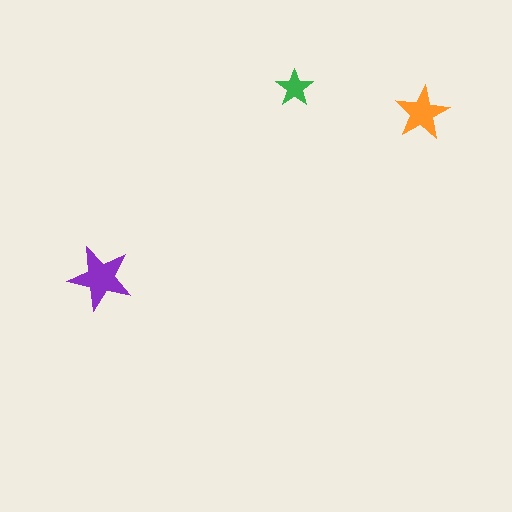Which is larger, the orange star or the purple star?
The purple one.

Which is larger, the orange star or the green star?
The orange one.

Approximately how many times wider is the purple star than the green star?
About 1.5 times wider.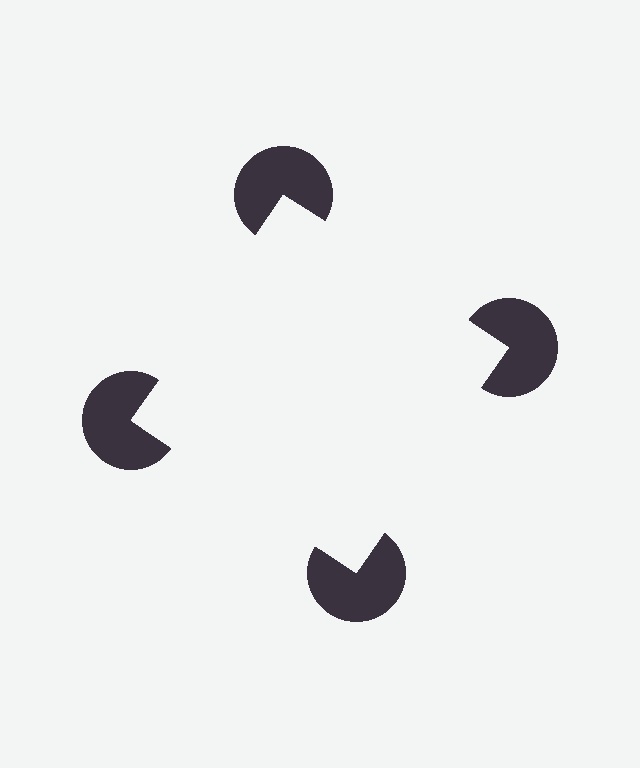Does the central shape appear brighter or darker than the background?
It typically appears slightly brighter than the background, even though no actual brightness change is drawn.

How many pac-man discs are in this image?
There are 4 — one at each vertex of the illusory square.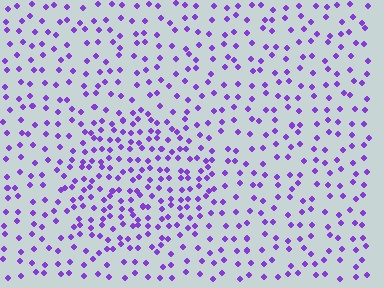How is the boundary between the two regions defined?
The boundary is defined by a change in element density (approximately 1.8x ratio). All elements are the same color, size, and shape.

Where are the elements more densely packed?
The elements are more densely packed inside the circle boundary.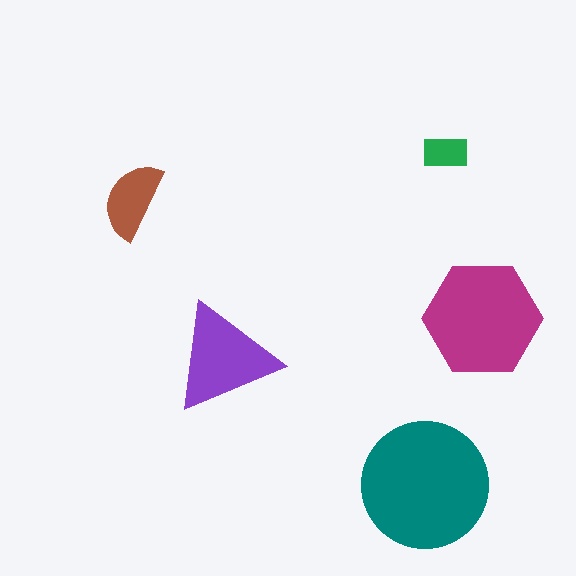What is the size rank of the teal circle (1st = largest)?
1st.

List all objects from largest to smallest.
The teal circle, the magenta hexagon, the purple triangle, the brown semicircle, the green rectangle.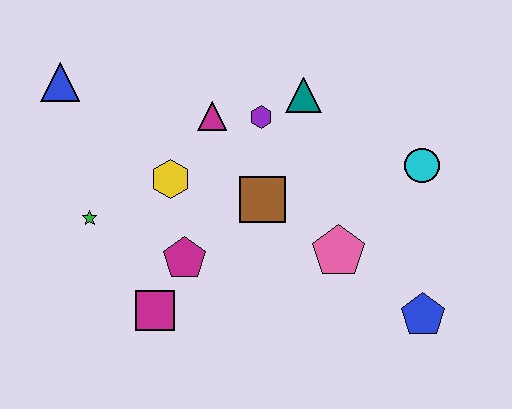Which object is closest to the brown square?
The purple hexagon is closest to the brown square.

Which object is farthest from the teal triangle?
The magenta square is farthest from the teal triangle.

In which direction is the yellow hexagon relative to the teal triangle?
The yellow hexagon is to the left of the teal triangle.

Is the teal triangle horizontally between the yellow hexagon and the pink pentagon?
Yes